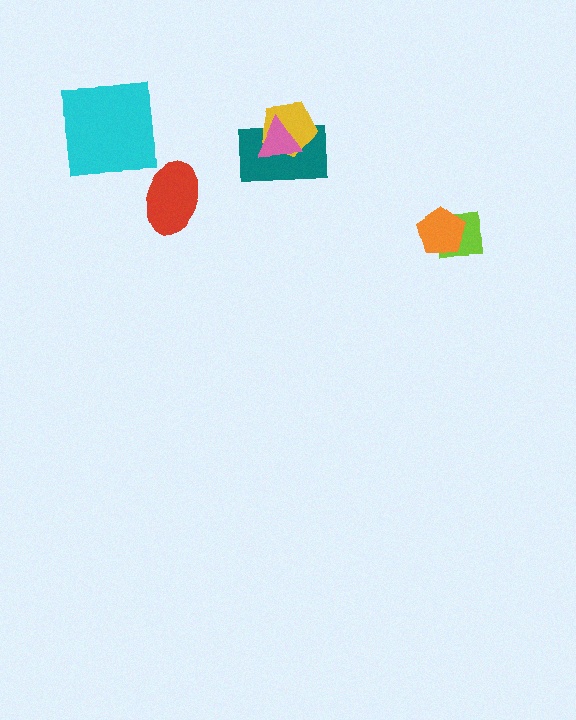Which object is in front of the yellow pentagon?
The pink triangle is in front of the yellow pentagon.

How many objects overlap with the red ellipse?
0 objects overlap with the red ellipse.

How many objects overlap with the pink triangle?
2 objects overlap with the pink triangle.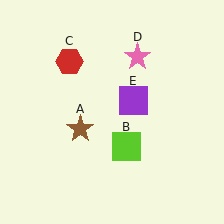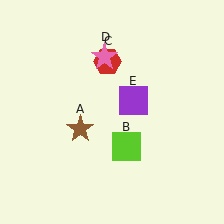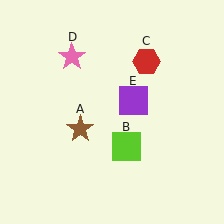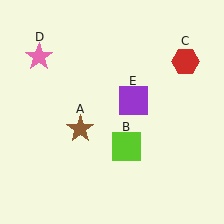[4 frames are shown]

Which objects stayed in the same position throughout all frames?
Brown star (object A) and lime square (object B) and purple square (object E) remained stationary.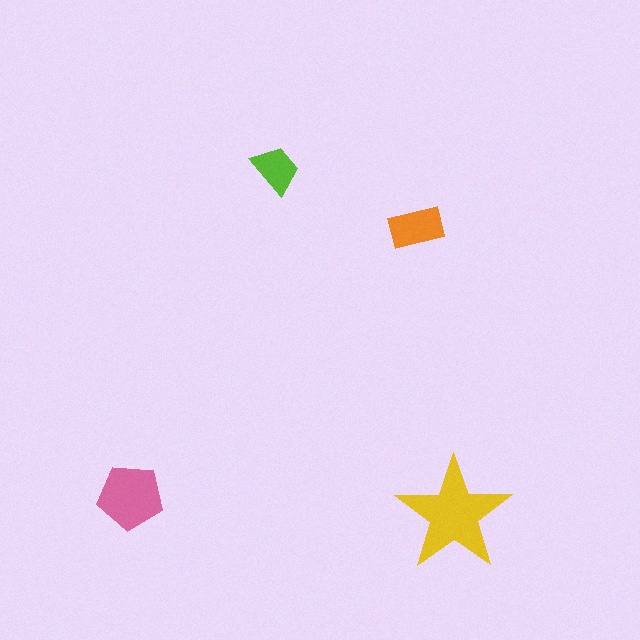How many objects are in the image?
There are 4 objects in the image.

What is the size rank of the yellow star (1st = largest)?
1st.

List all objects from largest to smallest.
The yellow star, the pink pentagon, the orange rectangle, the lime trapezoid.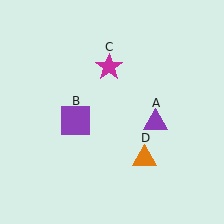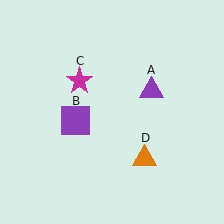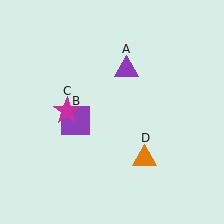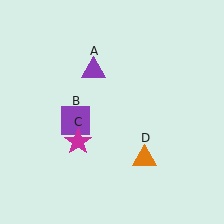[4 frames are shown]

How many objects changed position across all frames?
2 objects changed position: purple triangle (object A), magenta star (object C).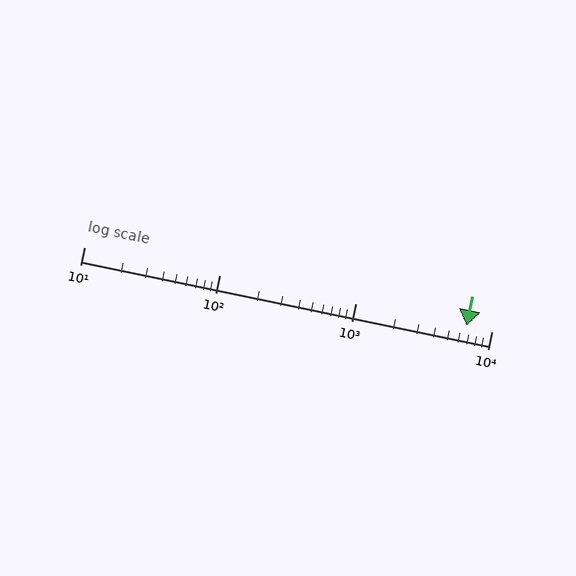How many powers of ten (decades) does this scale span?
The scale spans 3 decades, from 10 to 10000.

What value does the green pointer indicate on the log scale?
The pointer indicates approximately 6500.